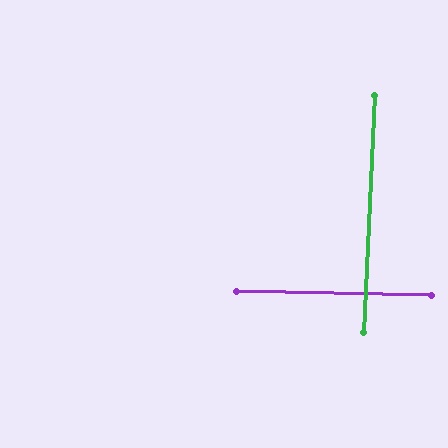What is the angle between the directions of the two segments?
Approximately 88 degrees.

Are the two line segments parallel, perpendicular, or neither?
Perpendicular — they meet at approximately 88°.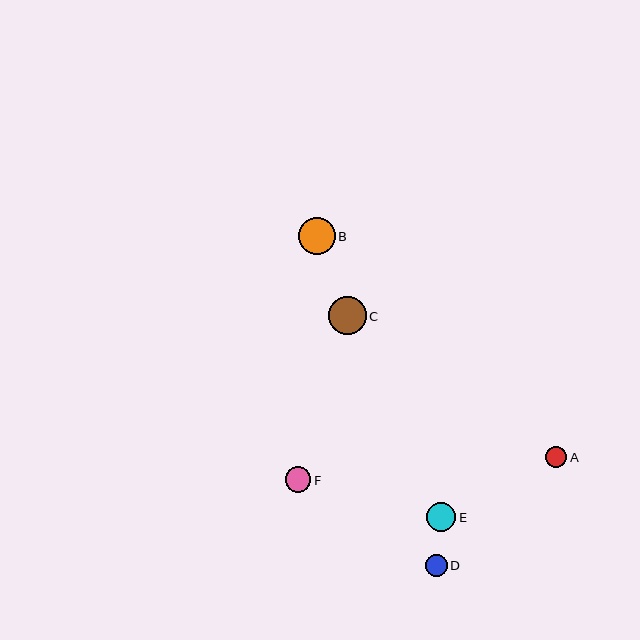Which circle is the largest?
Circle C is the largest with a size of approximately 38 pixels.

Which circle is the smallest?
Circle A is the smallest with a size of approximately 21 pixels.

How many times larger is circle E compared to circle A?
Circle E is approximately 1.4 times the size of circle A.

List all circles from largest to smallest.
From largest to smallest: C, B, E, F, D, A.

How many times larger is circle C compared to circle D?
Circle C is approximately 1.7 times the size of circle D.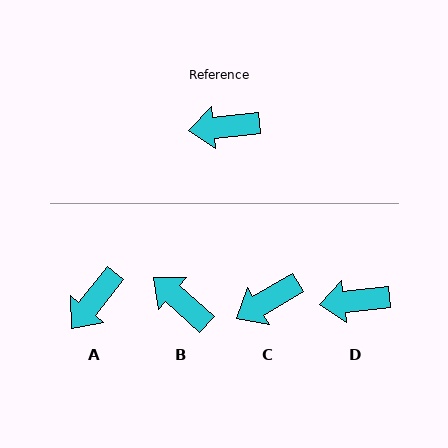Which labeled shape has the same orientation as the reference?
D.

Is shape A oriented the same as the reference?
No, it is off by about 45 degrees.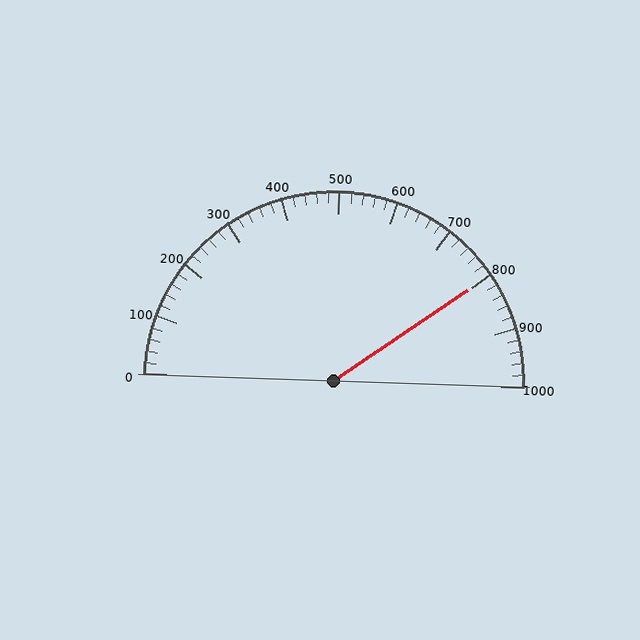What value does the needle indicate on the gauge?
The needle indicates approximately 800.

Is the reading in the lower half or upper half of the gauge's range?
The reading is in the upper half of the range (0 to 1000).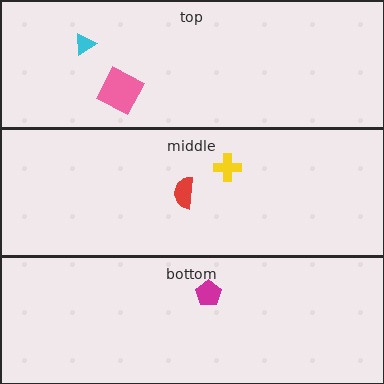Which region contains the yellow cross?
The middle region.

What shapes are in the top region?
The cyan triangle, the pink square.